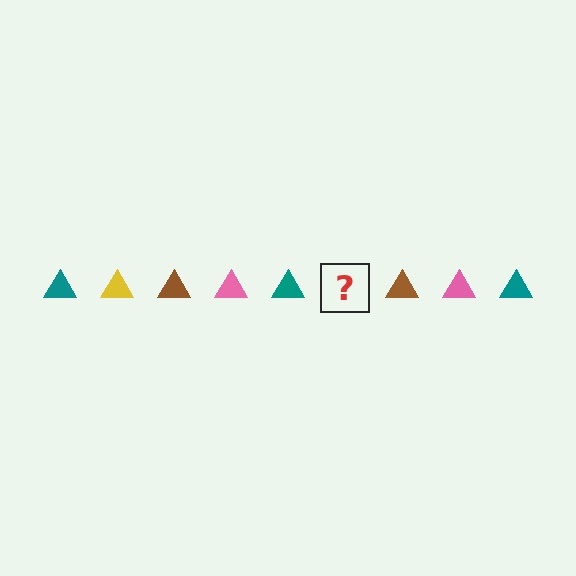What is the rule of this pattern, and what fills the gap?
The rule is that the pattern cycles through teal, yellow, brown, pink triangles. The gap should be filled with a yellow triangle.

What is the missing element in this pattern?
The missing element is a yellow triangle.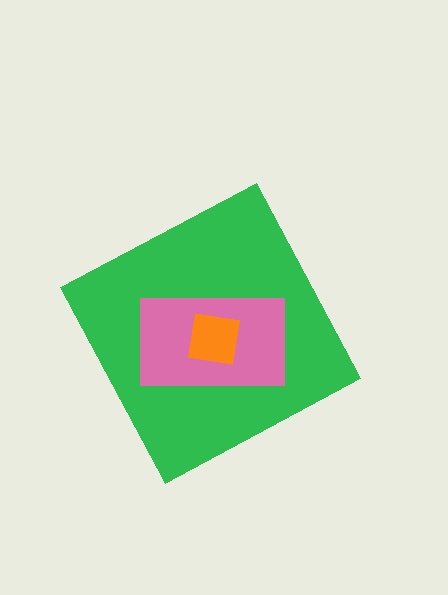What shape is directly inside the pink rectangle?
The orange square.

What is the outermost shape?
The green diamond.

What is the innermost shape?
The orange square.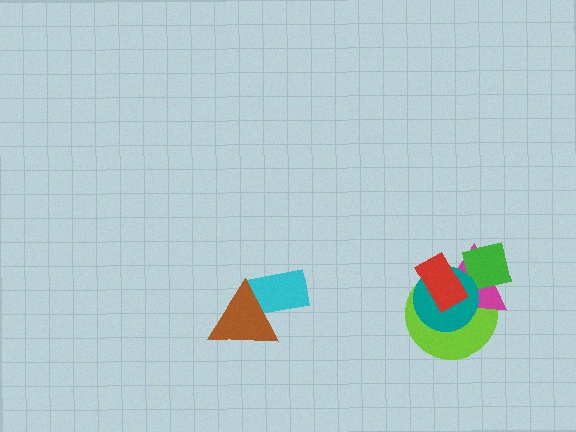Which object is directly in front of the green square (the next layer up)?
The teal circle is directly in front of the green square.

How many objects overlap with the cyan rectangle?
1 object overlaps with the cyan rectangle.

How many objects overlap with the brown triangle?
1 object overlaps with the brown triangle.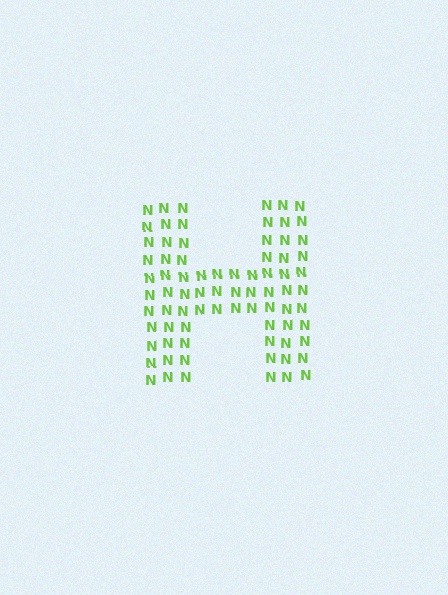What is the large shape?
The large shape is the letter H.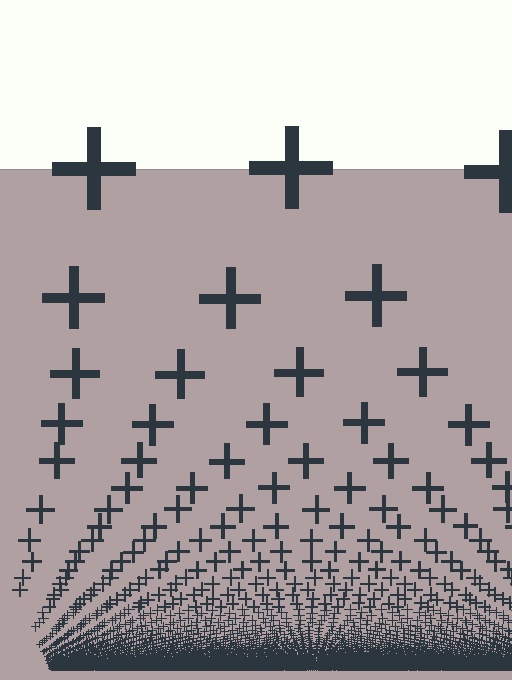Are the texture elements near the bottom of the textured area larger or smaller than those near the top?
Smaller. The gradient is inverted — elements near the bottom are smaller and denser.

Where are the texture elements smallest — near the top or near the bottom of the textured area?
Near the bottom.